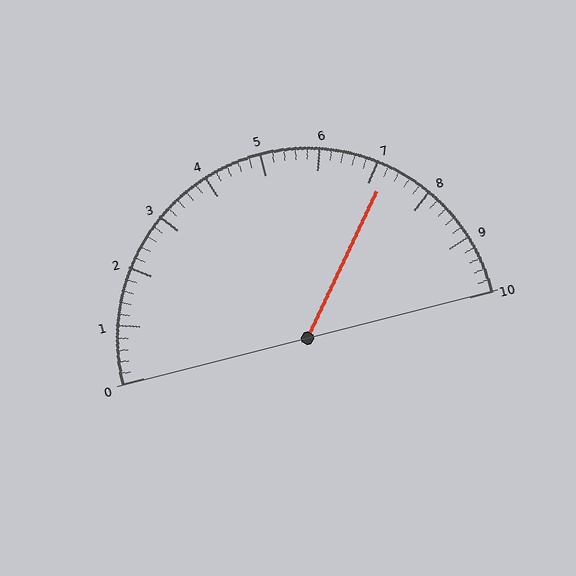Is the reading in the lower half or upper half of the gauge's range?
The reading is in the upper half of the range (0 to 10).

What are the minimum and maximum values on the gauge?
The gauge ranges from 0 to 10.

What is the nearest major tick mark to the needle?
The nearest major tick mark is 7.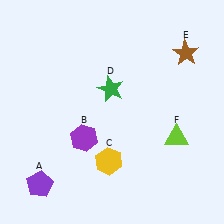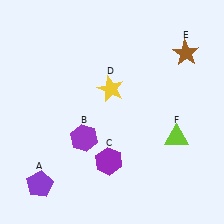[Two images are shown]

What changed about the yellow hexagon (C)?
In Image 1, C is yellow. In Image 2, it changed to purple.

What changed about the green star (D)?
In Image 1, D is green. In Image 2, it changed to yellow.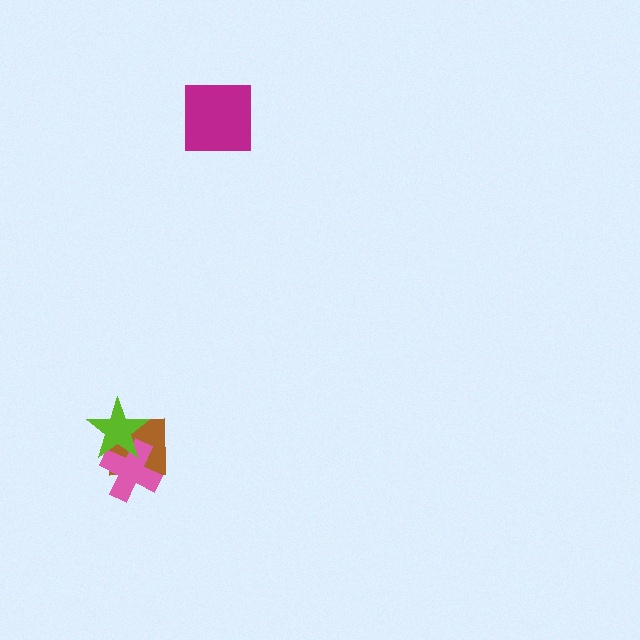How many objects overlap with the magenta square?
0 objects overlap with the magenta square.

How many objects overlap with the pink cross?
2 objects overlap with the pink cross.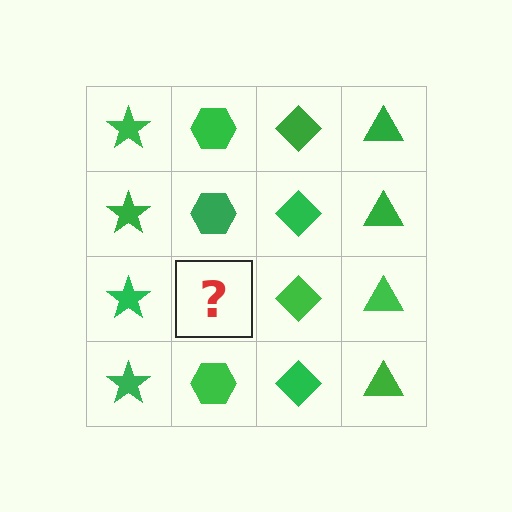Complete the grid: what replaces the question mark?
The question mark should be replaced with a green hexagon.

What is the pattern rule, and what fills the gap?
The rule is that each column has a consistent shape. The gap should be filled with a green hexagon.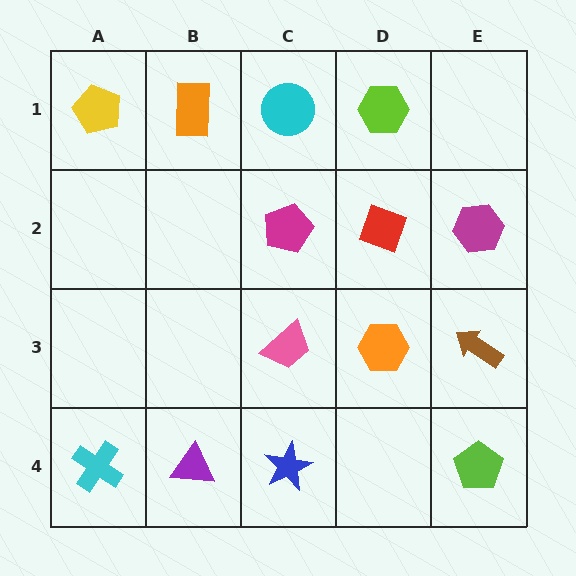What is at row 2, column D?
A red diamond.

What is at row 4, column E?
A lime pentagon.